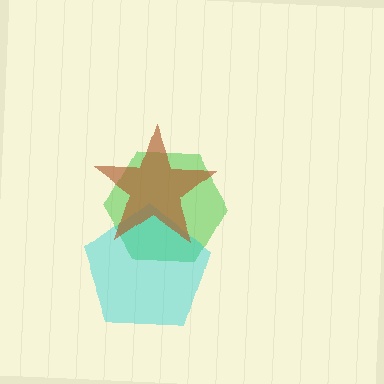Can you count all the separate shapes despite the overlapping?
Yes, there are 3 separate shapes.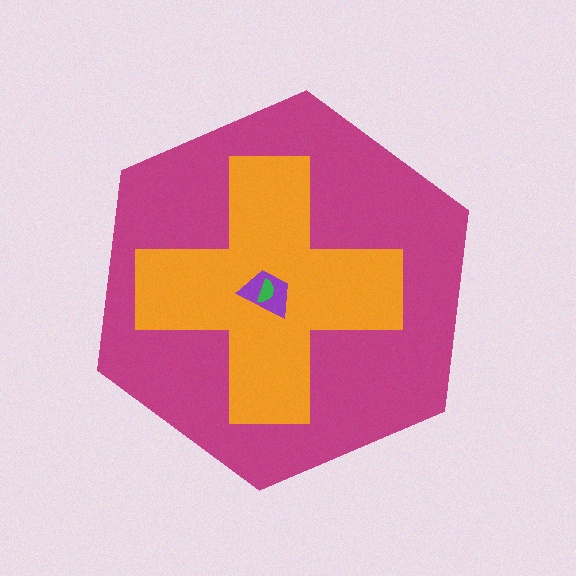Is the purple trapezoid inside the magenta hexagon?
Yes.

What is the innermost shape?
The green semicircle.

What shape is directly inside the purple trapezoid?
The green semicircle.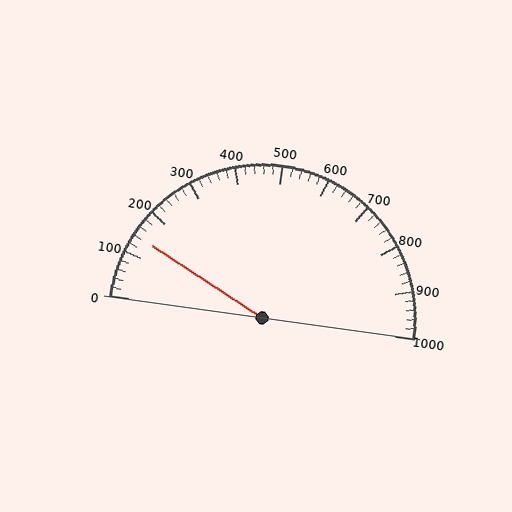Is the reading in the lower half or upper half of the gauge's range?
The reading is in the lower half of the range (0 to 1000).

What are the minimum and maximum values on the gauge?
The gauge ranges from 0 to 1000.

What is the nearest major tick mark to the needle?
The nearest major tick mark is 100.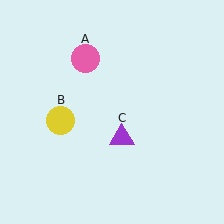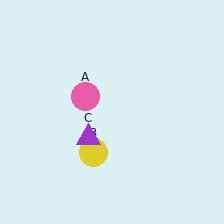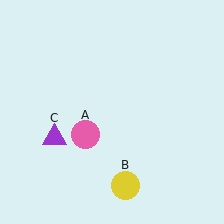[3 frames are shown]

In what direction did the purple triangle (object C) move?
The purple triangle (object C) moved left.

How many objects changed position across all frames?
3 objects changed position: pink circle (object A), yellow circle (object B), purple triangle (object C).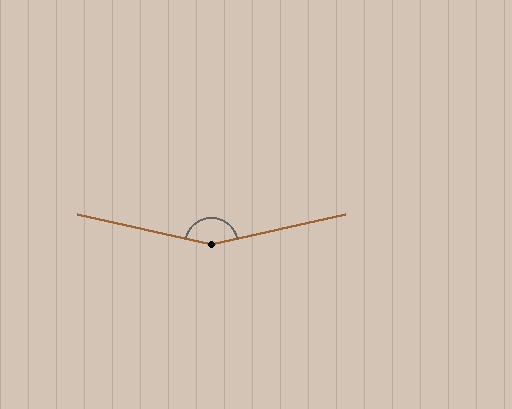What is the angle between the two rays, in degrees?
Approximately 154 degrees.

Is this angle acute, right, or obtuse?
It is obtuse.